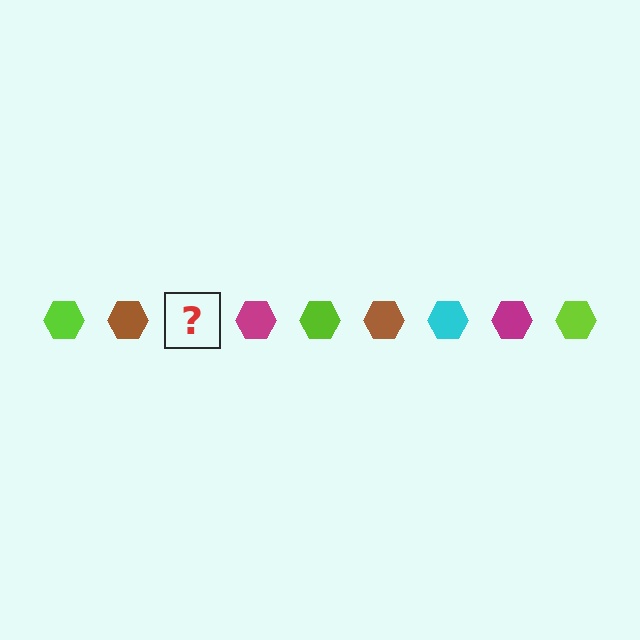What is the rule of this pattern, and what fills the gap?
The rule is that the pattern cycles through lime, brown, cyan, magenta hexagons. The gap should be filled with a cyan hexagon.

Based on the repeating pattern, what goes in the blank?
The blank should be a cyan hexagon.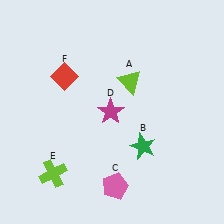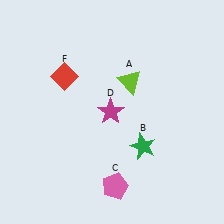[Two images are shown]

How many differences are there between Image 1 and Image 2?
There is 1 difference between the two images.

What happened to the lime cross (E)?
The lime cross (E) was removed in Image 2. It was in the bottom-left area of Image 1.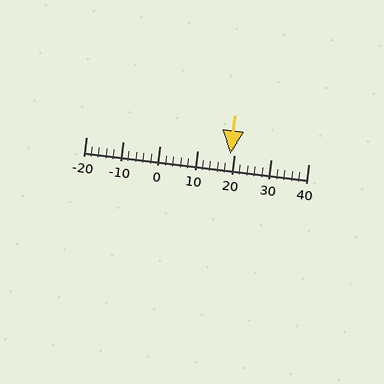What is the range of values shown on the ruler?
The ruler shows values from -20 to 40.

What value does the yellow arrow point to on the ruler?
The yellow arrow points to approximately 19.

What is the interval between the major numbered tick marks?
The major tick marks are spaced 10 units apart.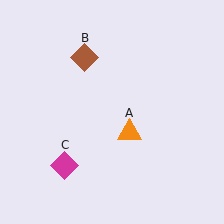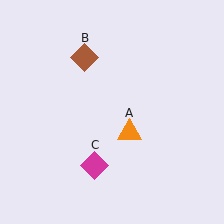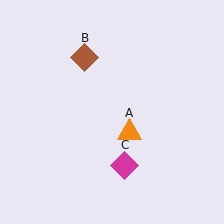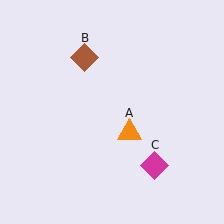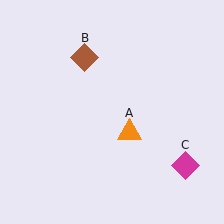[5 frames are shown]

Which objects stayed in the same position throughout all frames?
Orange triangle (object A) and brown diamond (object B) remained stationary.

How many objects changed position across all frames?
1 object changed position: magenta diamond (object C).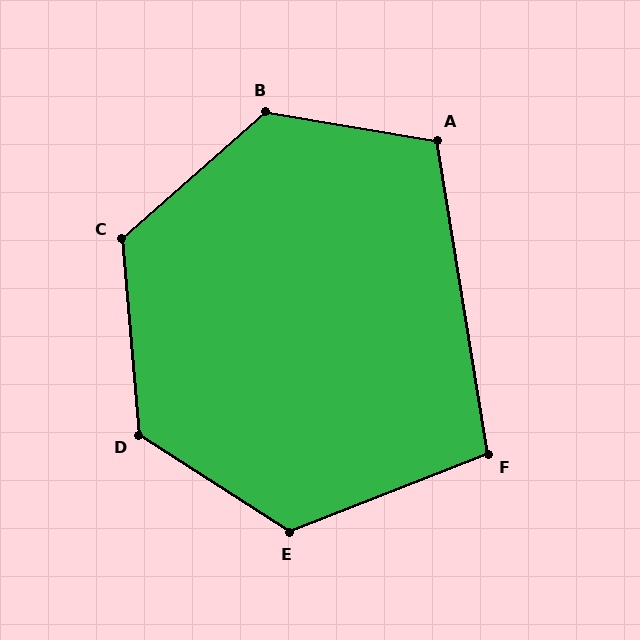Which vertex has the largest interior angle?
B, at approximately 130 degrees.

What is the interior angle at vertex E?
Approximately 126 degrees (obtuse).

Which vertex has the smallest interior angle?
F, at approximately 103 degrees.